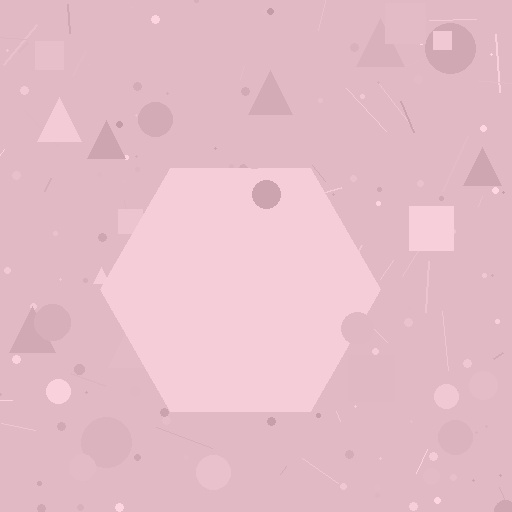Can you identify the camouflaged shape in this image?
The camouflaged shape is a hexagon.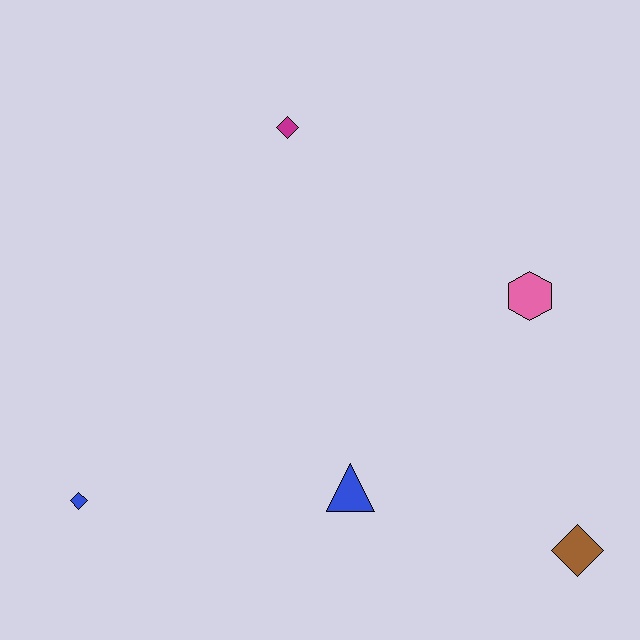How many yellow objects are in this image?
There are no yellow objects.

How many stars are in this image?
There are no stars.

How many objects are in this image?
There are 5 objects.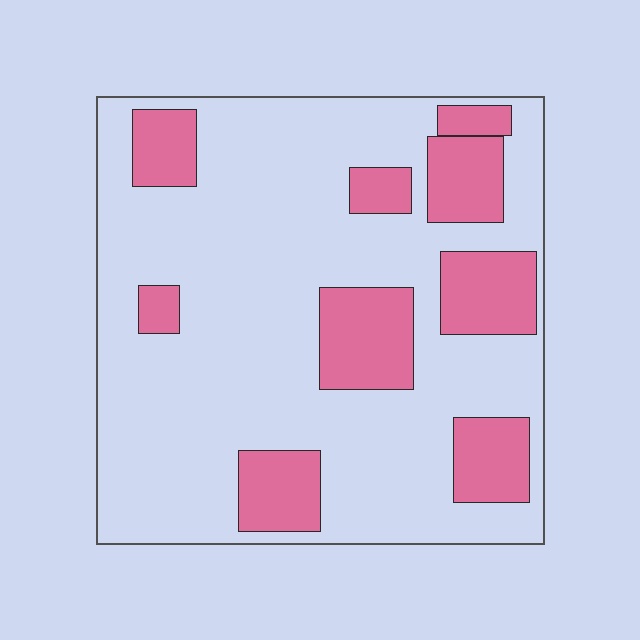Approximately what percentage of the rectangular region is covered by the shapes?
Approximately 25%.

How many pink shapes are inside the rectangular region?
9.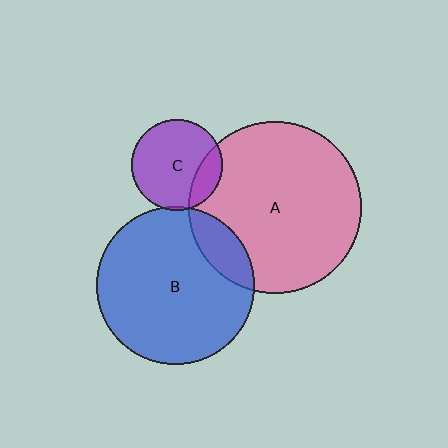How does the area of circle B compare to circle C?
Approximately 3.0 times.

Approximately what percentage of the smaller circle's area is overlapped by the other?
Approximately 5%.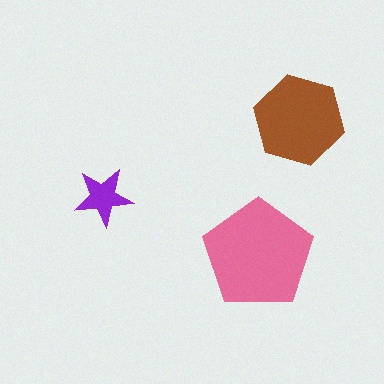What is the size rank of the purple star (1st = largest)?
3rd.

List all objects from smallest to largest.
The purple star, the brown hexagon, the pink pentagon.